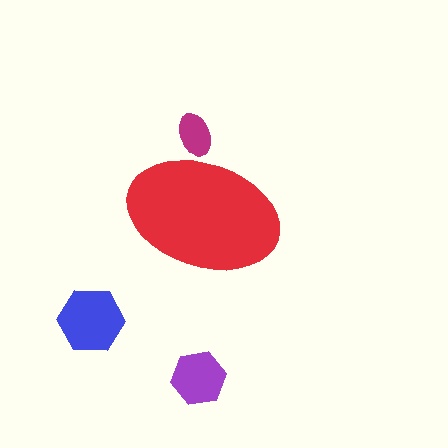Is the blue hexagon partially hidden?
No, the blue hexagon is fully visible.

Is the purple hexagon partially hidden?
No, the purple hexagon is fully visible.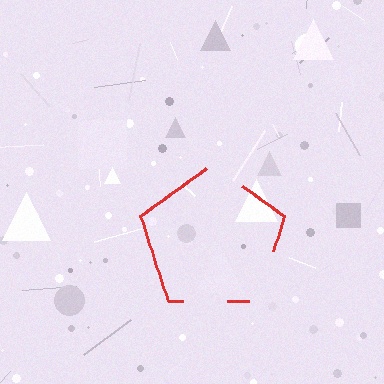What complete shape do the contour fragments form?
The contour fragments form a pentagon.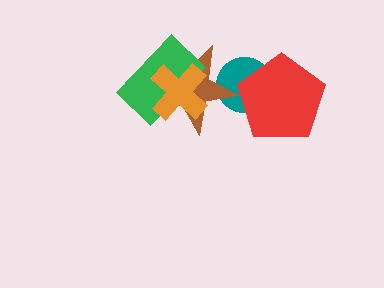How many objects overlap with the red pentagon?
1 object overlaps with the red pentagon.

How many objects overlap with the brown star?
3 objects overlap with the brown star.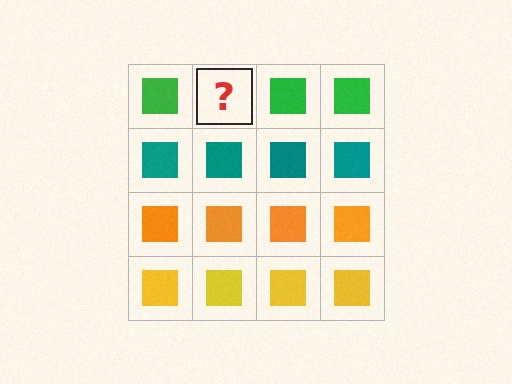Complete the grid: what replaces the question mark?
The question mark should be replaced with a green square.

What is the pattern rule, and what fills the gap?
The rule is that each row has a consistent color. The gap should be filled with a green square.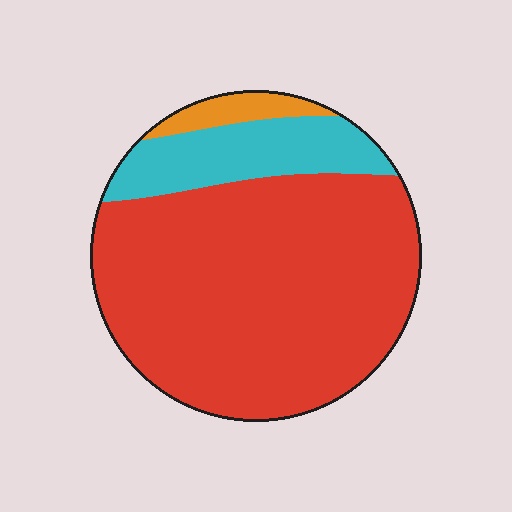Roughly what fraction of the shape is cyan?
Cyan covers about 20% of the shape.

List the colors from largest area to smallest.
From largest to smallest: red, cyan, orange.